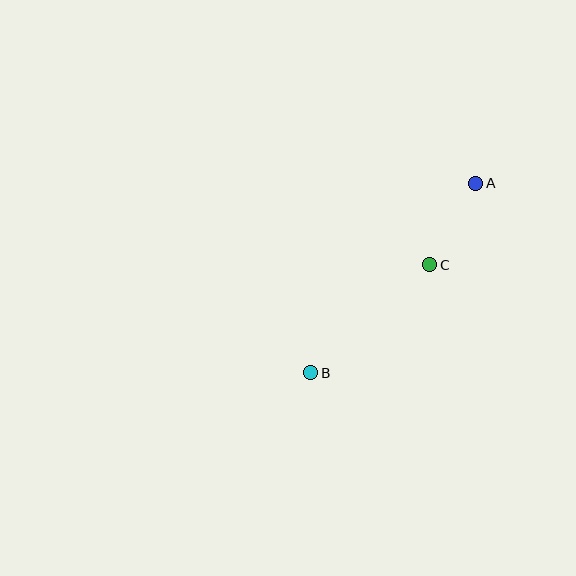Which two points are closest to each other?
Points A and C are closest to each other.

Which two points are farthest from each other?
Points A and B are farthest from each other.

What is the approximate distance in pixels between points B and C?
The distance between B and C is approximately 161 pixels.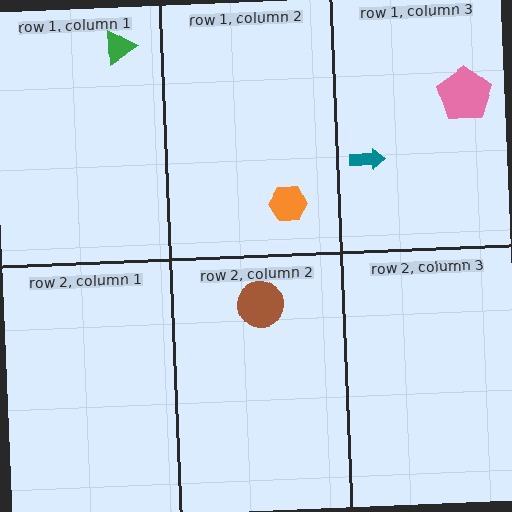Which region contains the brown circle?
The row 2, column 2 region.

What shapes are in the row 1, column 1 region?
The green triangle.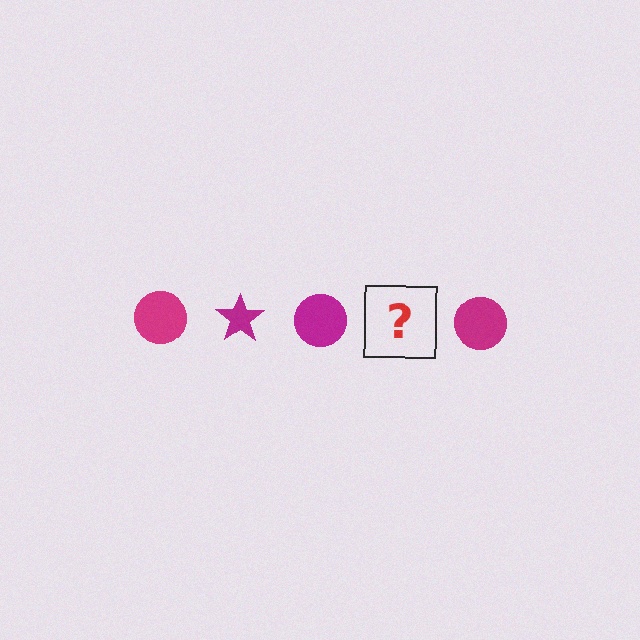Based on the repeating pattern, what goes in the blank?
The blank should be a magenta star.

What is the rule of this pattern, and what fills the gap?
The rule is that the pattern cycles through circle, star shapes in magenta. The gap should be filled with a magenta star.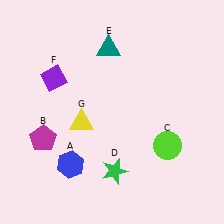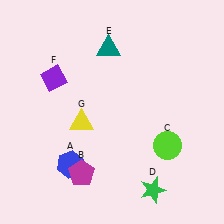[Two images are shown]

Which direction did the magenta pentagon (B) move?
The magenta pentagon (B) moved right.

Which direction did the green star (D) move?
The green star (D) moved right.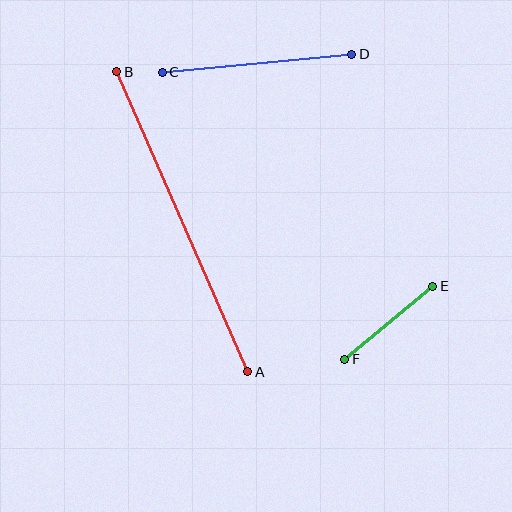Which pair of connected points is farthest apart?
Points A and B are farthest apart.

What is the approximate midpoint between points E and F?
The midpoint is at approximately (389, 323) pixels.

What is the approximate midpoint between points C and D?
The midpoint is at approximately (257, 63) pixels.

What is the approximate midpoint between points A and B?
The midpoint is at approximately (182, 222) pixels.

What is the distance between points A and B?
The distance is approximately 328 pixels.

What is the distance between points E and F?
The distance is approximately 114 pixels.